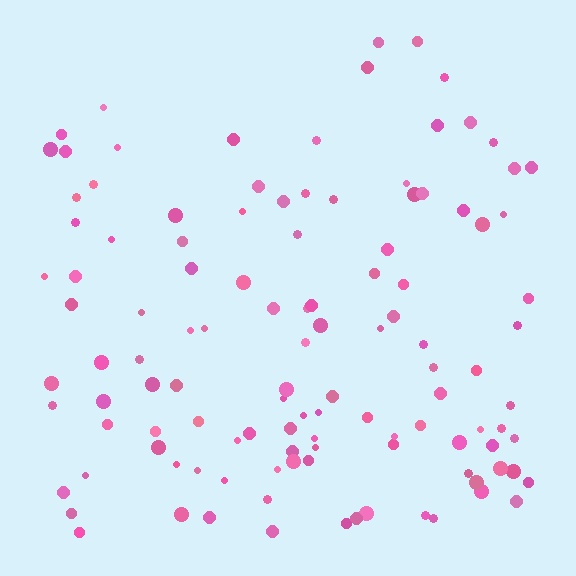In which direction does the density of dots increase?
From top to bottom, with the bottom side densest.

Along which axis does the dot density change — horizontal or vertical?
Vertical.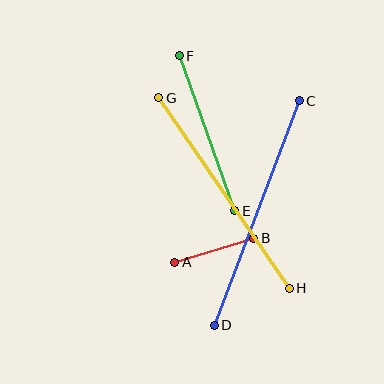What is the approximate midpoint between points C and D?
The midpoint is at approximately (257, 213) pixels.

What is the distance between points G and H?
The distance is approximately 231 pixels.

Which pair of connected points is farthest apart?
Points C and D are farthest apart.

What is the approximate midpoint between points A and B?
The midpoint is at approximately (214, 250) pixels.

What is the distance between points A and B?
The distance is approximately 83 pixels.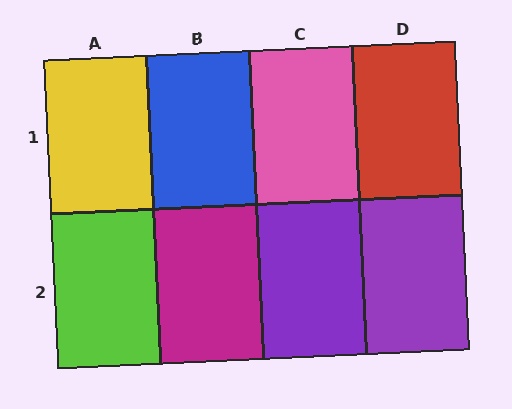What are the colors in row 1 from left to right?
Yellow, blue, pink, red.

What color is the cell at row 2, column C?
Purple.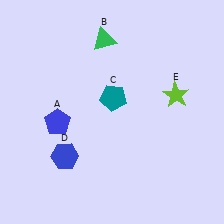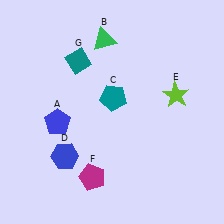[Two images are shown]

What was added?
A magenta pentagon (F), a teal diamond (G) were added in Image 2.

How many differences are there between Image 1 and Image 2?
There are 2 differences between the two images.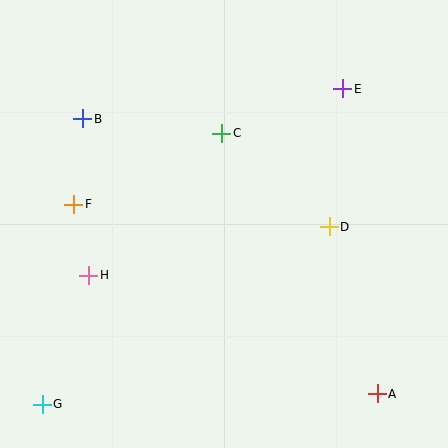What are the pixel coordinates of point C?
Point C is at (222, 133).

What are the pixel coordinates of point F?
Point F is at (73, 204).